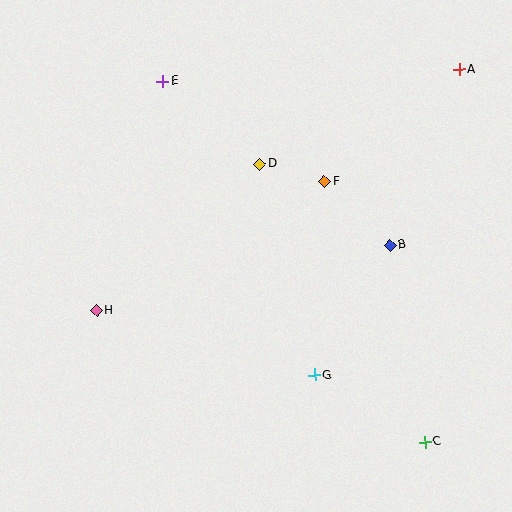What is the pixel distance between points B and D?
The distance between B and D is 154 pixels.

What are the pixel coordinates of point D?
Point D is at (259, 164).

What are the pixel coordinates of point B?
Point B is at (390, 245).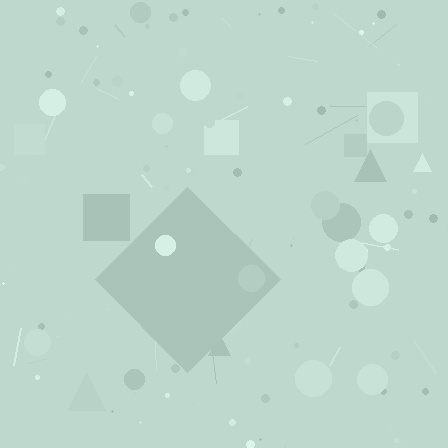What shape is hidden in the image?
A diamond is hidden in the image.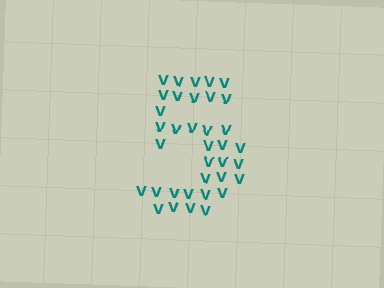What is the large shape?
The large shape is the digit 5.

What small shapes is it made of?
It is made of small letter V's.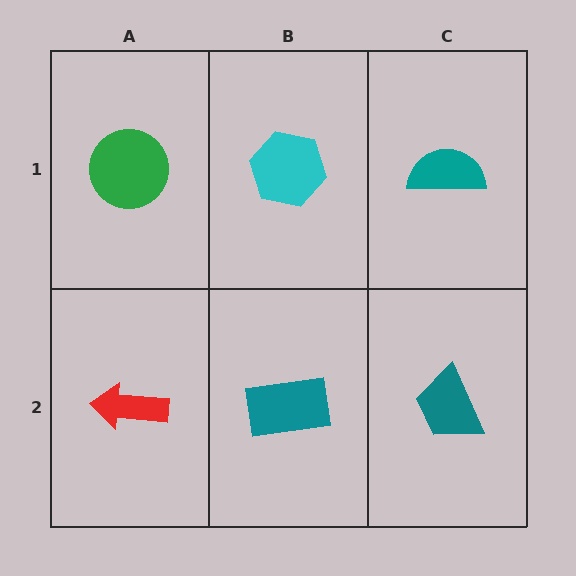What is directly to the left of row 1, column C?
A cyan hexagon.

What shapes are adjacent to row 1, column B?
A teal rectangle (row 2, column B), a green circle (row 1, column A), a teal semicircle (row 1, column C).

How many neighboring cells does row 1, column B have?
3.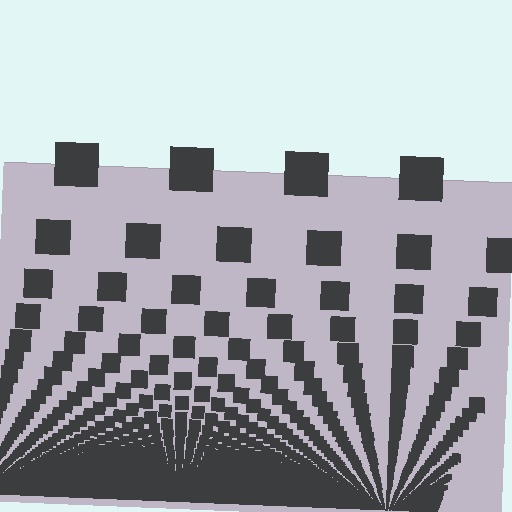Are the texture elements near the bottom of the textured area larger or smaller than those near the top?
Smaller. The gradient is inverted — elements near the bottom are smaller and denser.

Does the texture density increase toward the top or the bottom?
Density increases toward the bottom.